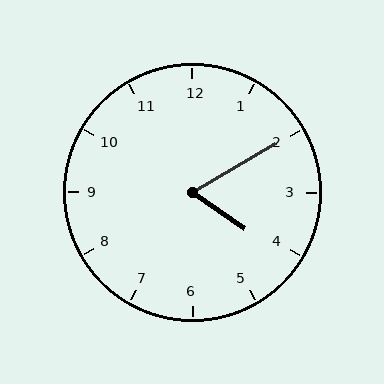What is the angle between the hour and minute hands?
Approximately 65 degrees.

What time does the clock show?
4:10.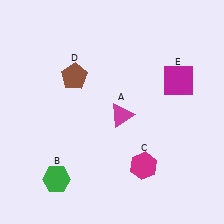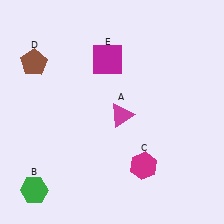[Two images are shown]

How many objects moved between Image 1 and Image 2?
3 objects moved between the two images.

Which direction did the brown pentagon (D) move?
The brown pentagon (D) moved left.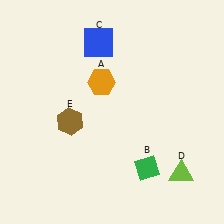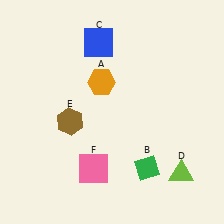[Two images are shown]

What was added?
A pink square (F) was added in Image 2.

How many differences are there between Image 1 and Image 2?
There is 1 difference between the two images.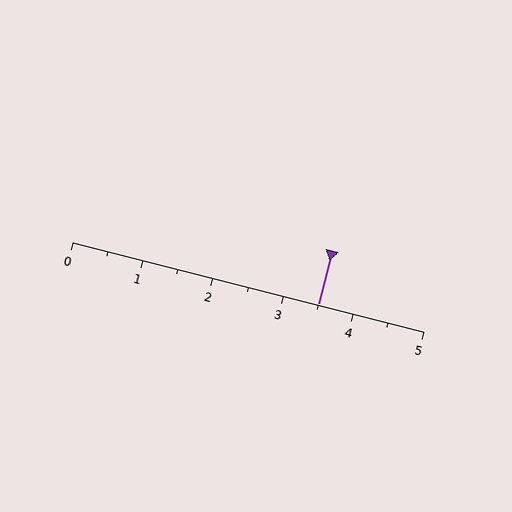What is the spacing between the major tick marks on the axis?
The major ticks are spaced 1 apart.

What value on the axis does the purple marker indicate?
The marker indicates approximately 3.5.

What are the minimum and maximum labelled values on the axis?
The axis runs from 0 to 5.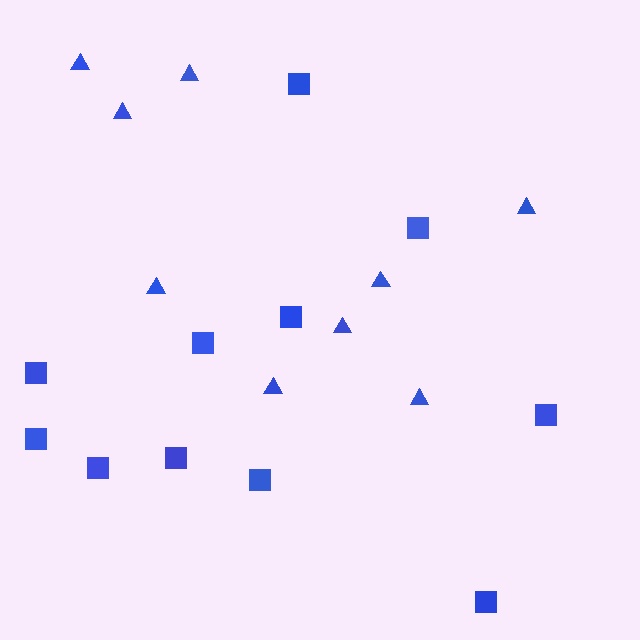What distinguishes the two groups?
There are 2 groups: one group of triangles (9) and one group of squares (11).